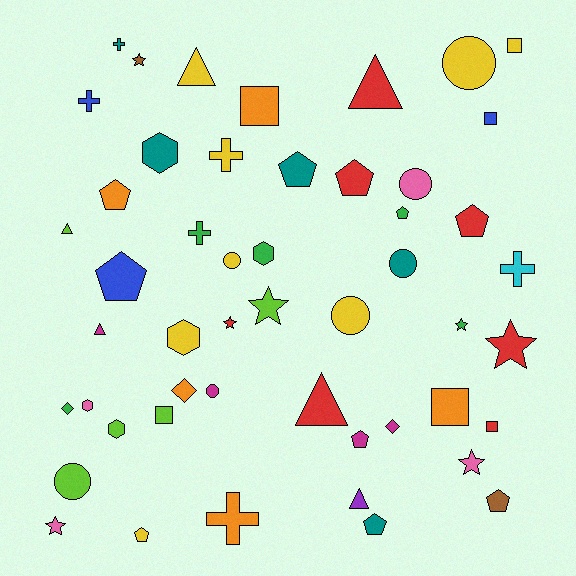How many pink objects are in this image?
There are 4 pink objects.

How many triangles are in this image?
There are 6 triangles.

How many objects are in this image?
There are 50 objects.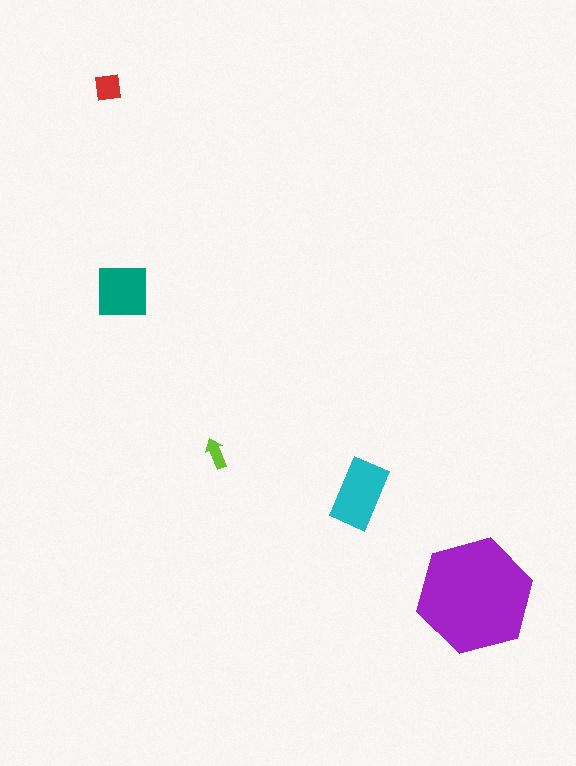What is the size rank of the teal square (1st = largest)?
3rd.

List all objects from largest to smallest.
The purple hexagon, the cyan rectangle, the teal square, the red square, the lime arrow.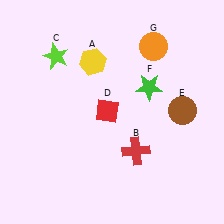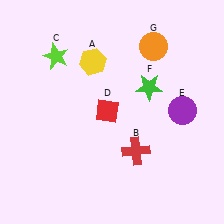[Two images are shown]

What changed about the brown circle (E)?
In Image 1, E is brown. In Image 2, it changed to purple.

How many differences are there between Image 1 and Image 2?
There is 1 difference between the two images.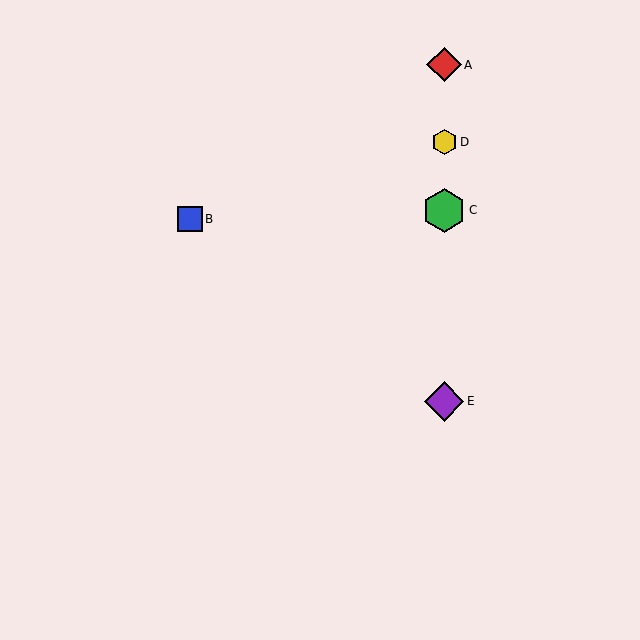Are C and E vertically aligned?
Yes, both are at x≈444.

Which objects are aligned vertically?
Objects A, C, D, E are aligned vertically.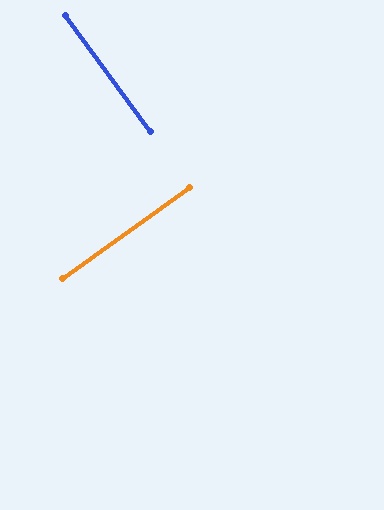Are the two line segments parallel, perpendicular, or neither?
Perpendicular — they meet at approximately 89°.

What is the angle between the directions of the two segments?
Approximately 89 degrees.